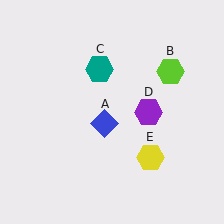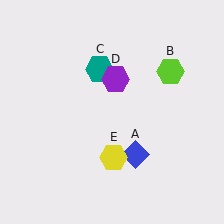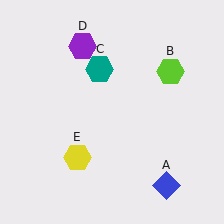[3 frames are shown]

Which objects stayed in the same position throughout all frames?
Lime hexagon (object B) and teal hexagon (object C) remained stationary.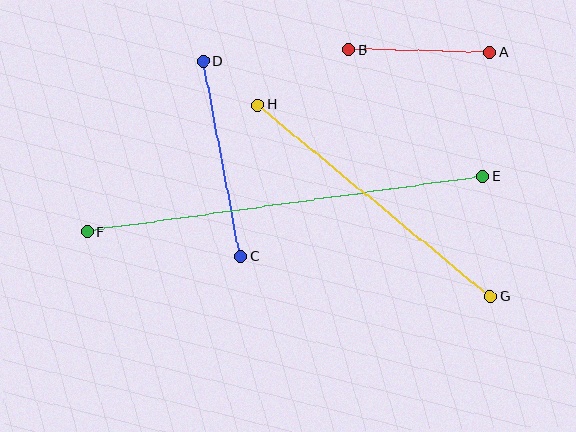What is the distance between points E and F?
The distance is approximately 399 pixels.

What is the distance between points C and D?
The distance is approximately 198 pixels.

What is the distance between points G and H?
The distance is approximately 302 pixels.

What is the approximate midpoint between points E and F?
The midpoint is at approximately (285, 204) pixels.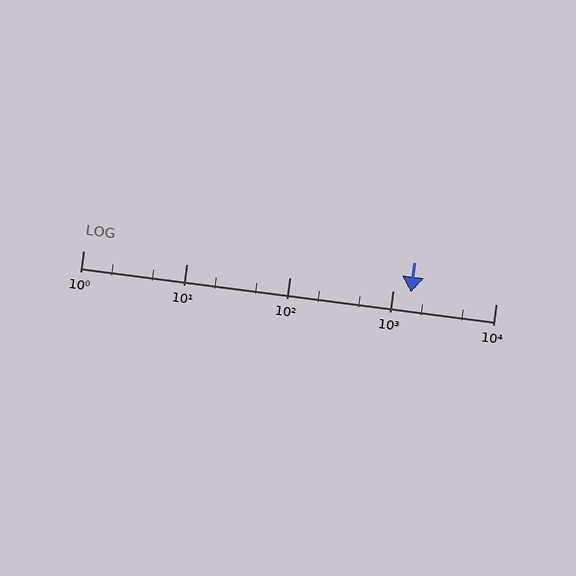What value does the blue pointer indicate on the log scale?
The pointer indicates approximately 1500.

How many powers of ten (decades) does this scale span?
The scale spans 4 decades, from 1 to 10000.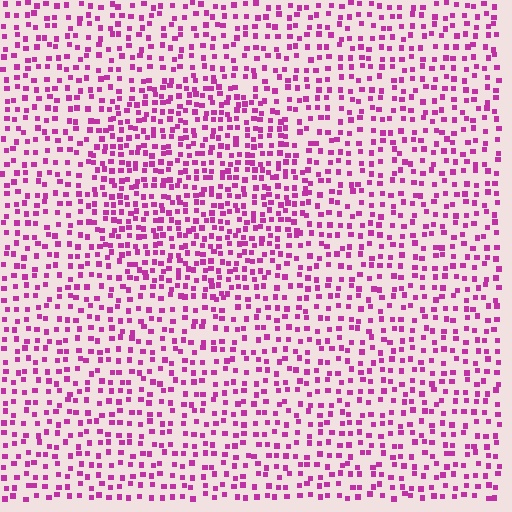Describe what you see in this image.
The image contains small magenta elements arranged at two different densities. A circle-shaped region is visible where the elements are more densely packed than the surrounding area.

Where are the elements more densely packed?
The elements are more densely packed inside the circle boundary.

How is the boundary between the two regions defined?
The boundary is defined by a change in element density (approximately 1.6x ratio). All elements are the same color, size, and shape.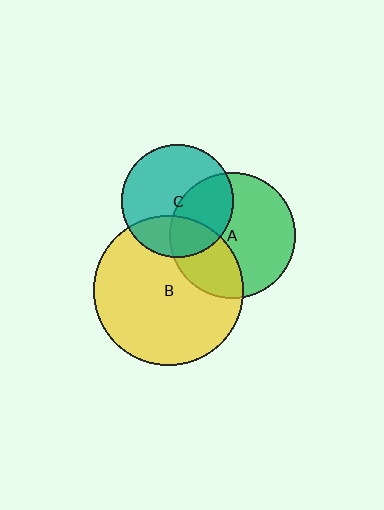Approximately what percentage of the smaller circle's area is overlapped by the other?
Approximately 25%.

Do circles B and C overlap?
Yes.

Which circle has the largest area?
Circle B (yellow).